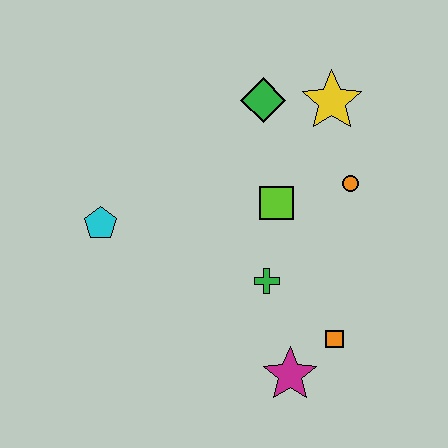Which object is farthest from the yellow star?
The magenta star is farthest from the yellow star.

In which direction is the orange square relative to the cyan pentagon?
The orange square is to the right of the cyan pentagon.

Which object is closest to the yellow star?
The green diamond is closest to the yellow star.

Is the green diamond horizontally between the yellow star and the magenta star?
No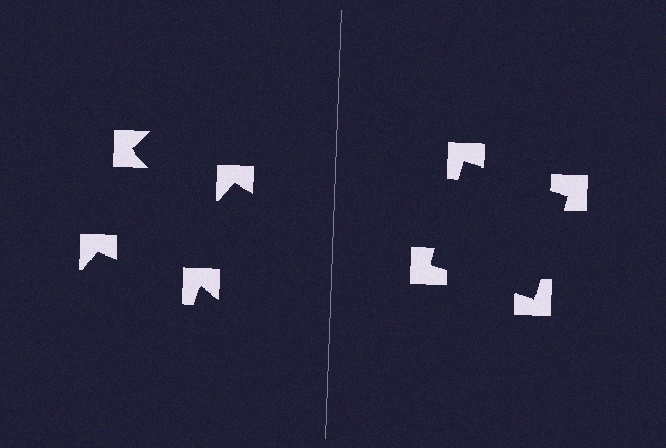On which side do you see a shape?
An illusory square appears on the right side. On the left side the wedge cuts are rotated, so no coherent shape forms.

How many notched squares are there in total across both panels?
8 — 4 on each side.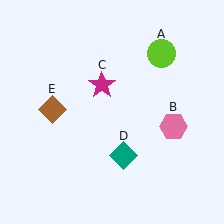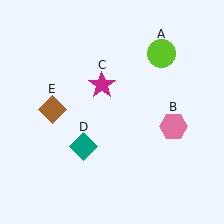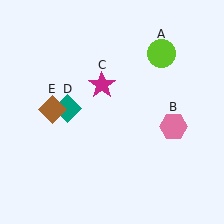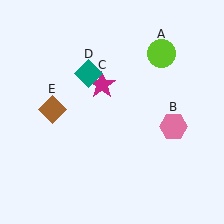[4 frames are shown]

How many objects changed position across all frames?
1 object changed position: teal diamond (object D).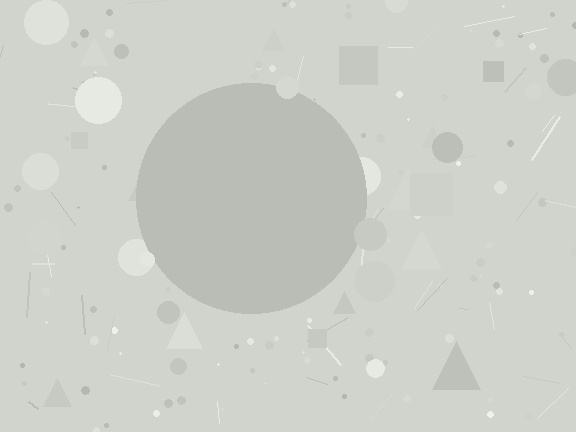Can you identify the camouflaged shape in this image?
The camouflaged shape is a circle.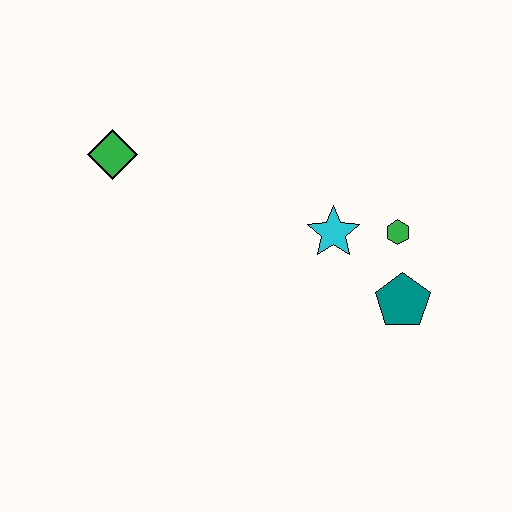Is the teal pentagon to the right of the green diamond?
Yes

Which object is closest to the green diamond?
The cyan star is closest to the green diamond.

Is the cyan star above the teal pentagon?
Yes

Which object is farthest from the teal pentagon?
The green diamond is farthest from the teal pentagon.